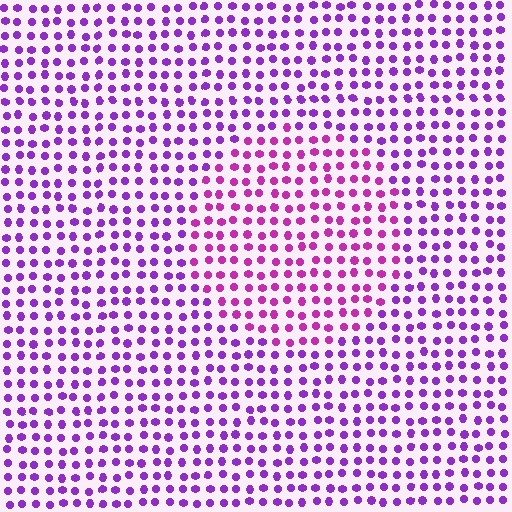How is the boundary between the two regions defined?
The boundary is defined purely by a slight shift in hue (about 29 degrees). Spacing, size, and orientation are identical on both sides.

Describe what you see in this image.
The image is filled with small purple elements in a uniform arrangement. A circle-shaped region is visible where the elements are tinted to a slightly different hue, forming a subtle color boundary.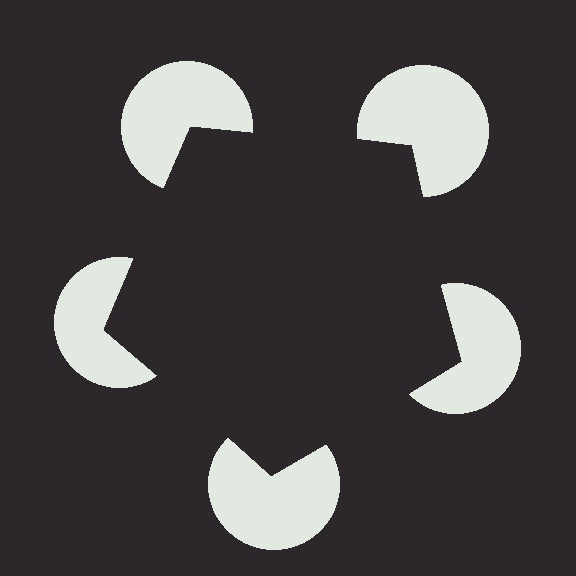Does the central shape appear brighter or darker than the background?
It typically appears slightly darker than the background, even though no actual brightness change is drawn.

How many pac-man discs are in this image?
There are 5 — one at each vertex of the illusory pentagon.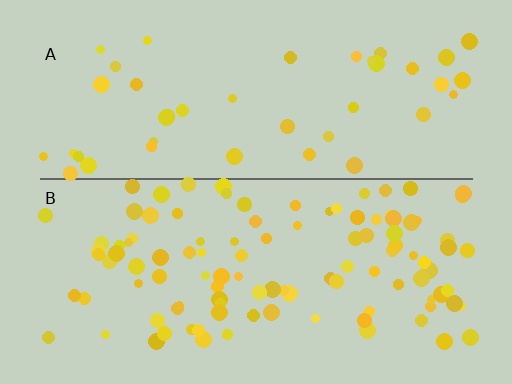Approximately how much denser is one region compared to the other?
Approximately 2.5× — region B over region A.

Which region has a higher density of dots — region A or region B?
B (the bottom).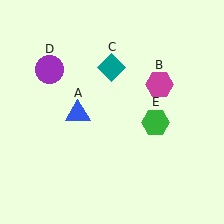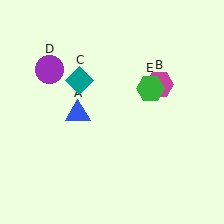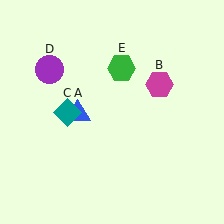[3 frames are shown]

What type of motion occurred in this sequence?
The teal diamond (object C), green hexagon (object E) rotated counterclockwise around the center of the scene.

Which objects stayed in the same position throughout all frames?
Blue triangle (object A) and magenta hexagon (object B) and purple circle (object D) remained stationary.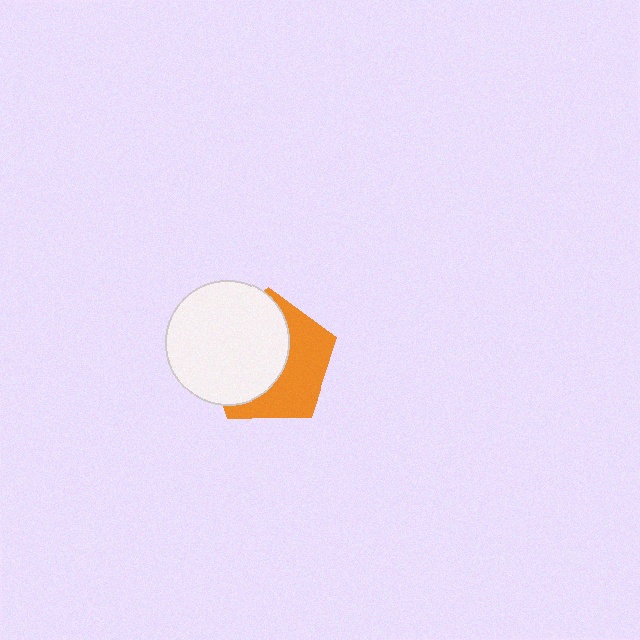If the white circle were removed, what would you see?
You would see the complete orange pentagon.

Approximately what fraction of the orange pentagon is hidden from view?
Roughly 55% of the orange pentagon is hidden behind the white circle.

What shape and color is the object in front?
The object in front is a white circle.